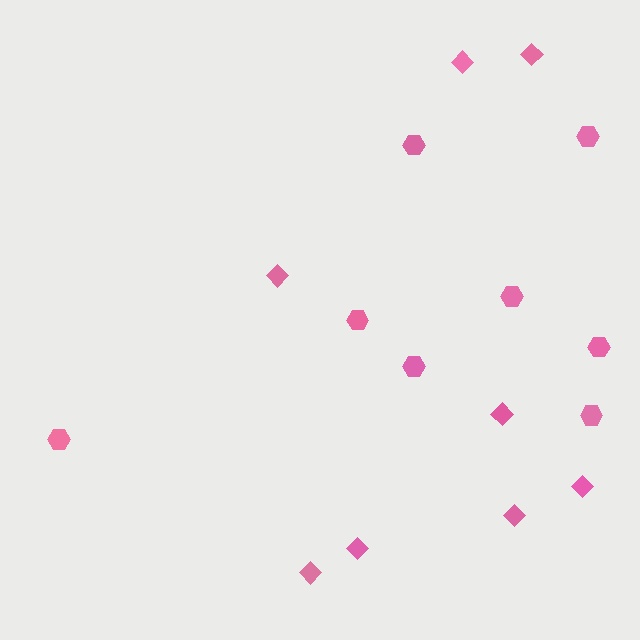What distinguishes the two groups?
There are 2 groups: one group of diamonds (8) and one group of hexagons (8).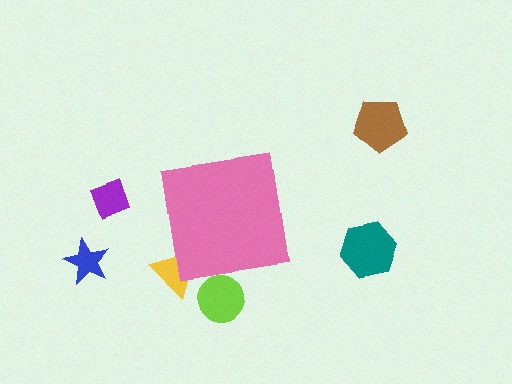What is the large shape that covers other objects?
A pink square.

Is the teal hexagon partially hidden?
No, the teal hexagon is fully visible.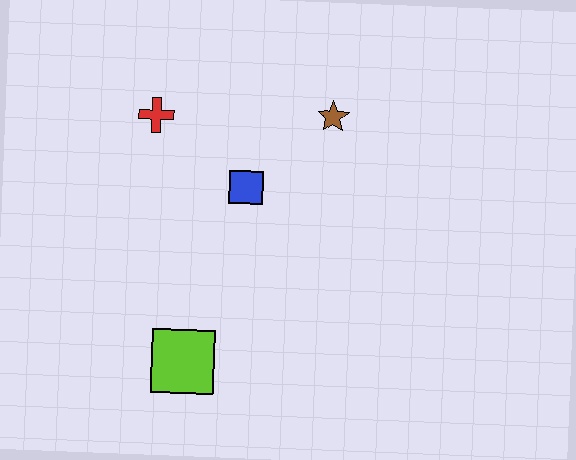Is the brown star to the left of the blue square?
No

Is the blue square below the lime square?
No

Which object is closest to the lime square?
The blue square is closest to the lime square.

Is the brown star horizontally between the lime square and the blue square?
No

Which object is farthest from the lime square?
The brown star is farthest from the lime square.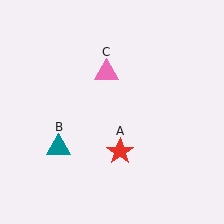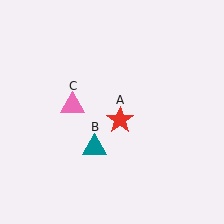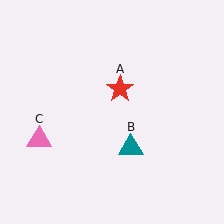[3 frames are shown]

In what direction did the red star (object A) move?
The red star (object A) moved up.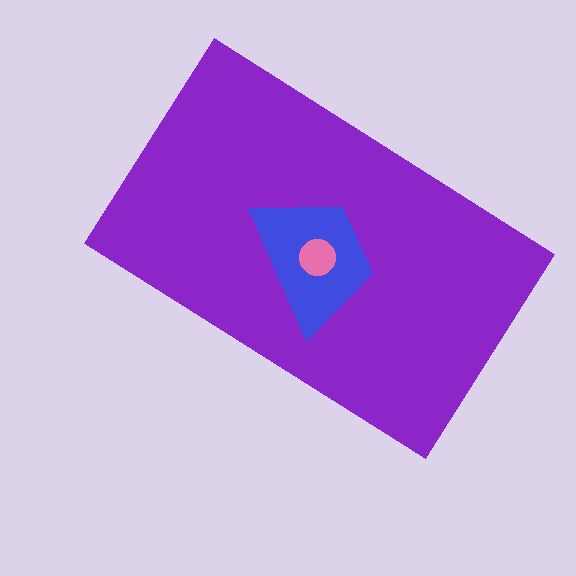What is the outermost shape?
The purple rectangle.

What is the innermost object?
The pink circle.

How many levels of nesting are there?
3.